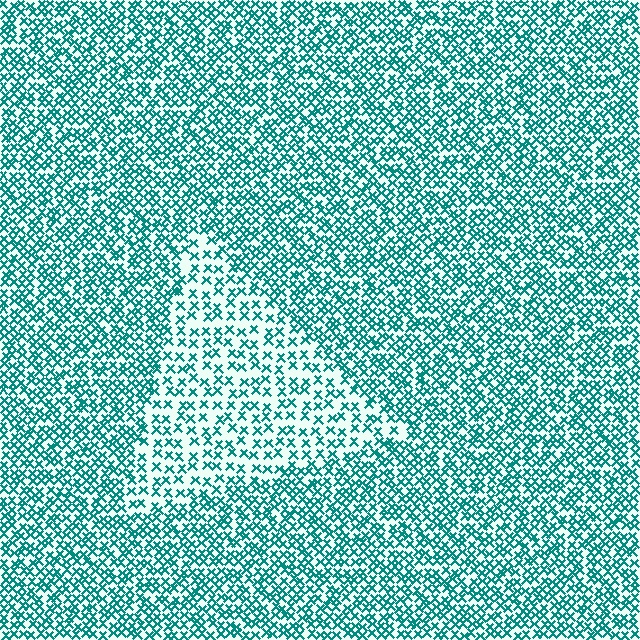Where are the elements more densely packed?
The elements are more densely packed outside the triangle boundary.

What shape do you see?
I see a triangle.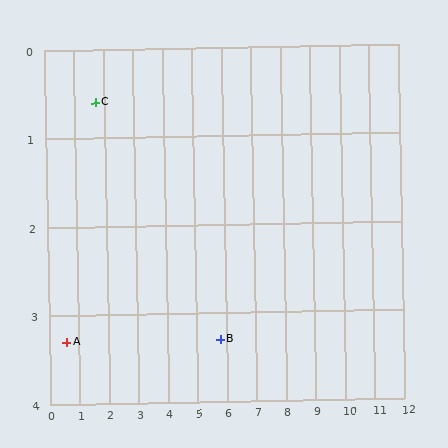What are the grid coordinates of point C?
Point C is at approximately (1.7, 0.6).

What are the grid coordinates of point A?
Point A is at approximately (0.6, 3.3).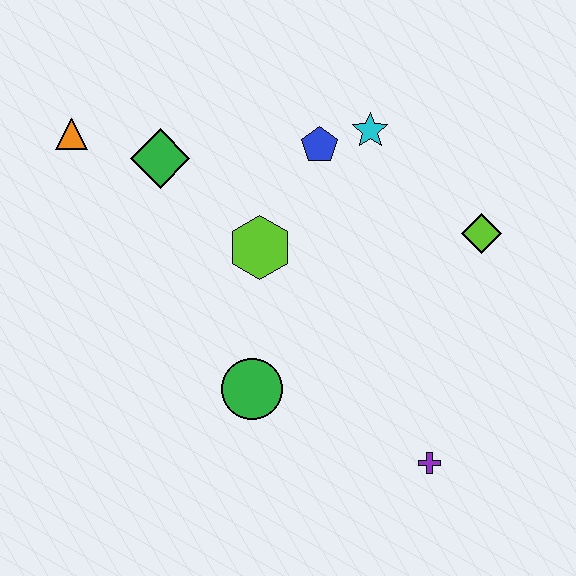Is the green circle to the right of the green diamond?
Yes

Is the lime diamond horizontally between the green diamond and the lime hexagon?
No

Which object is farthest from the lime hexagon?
The purple cross is farthest from the lime hexagon.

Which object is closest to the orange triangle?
The green diamond is closest to the orange triangle.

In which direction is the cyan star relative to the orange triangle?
The cyan star is to the right of the orange triangle.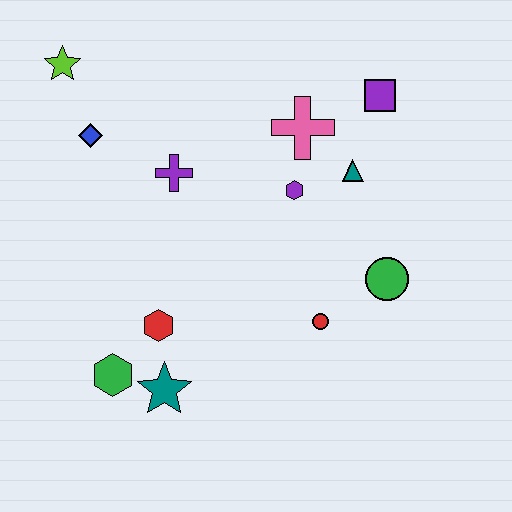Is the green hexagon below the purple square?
Yes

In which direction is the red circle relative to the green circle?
The red circle is to the left of the green circle.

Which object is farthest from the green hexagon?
The purple square is farthest from the green hexagon.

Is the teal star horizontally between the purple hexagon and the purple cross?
No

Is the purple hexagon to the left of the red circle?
Yes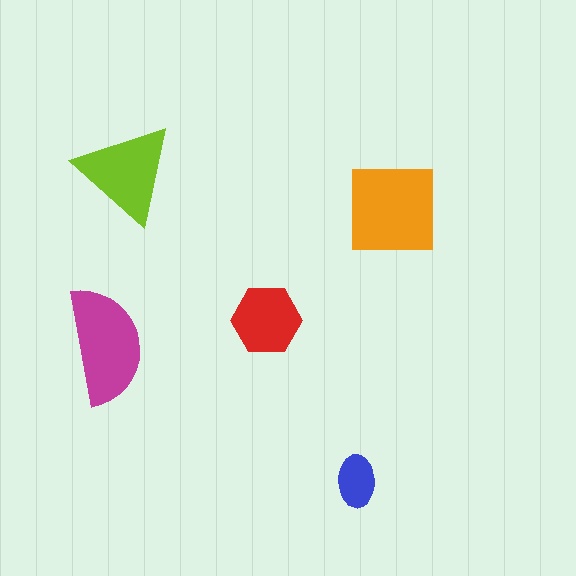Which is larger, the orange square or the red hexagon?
The orange square.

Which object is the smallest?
The blue ellipse.